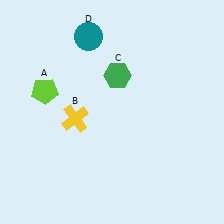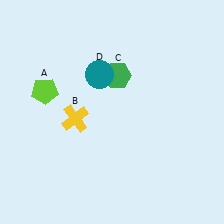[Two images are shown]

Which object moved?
The teal circle (D) moved down.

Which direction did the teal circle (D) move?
The teal circle (D) moved down.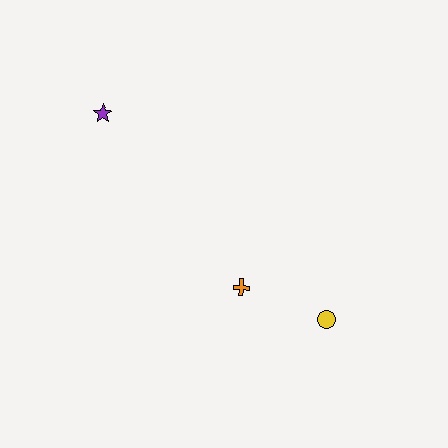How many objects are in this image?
There are 3 objects.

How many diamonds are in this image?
There are no diamonds.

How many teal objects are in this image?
There are no teal objects.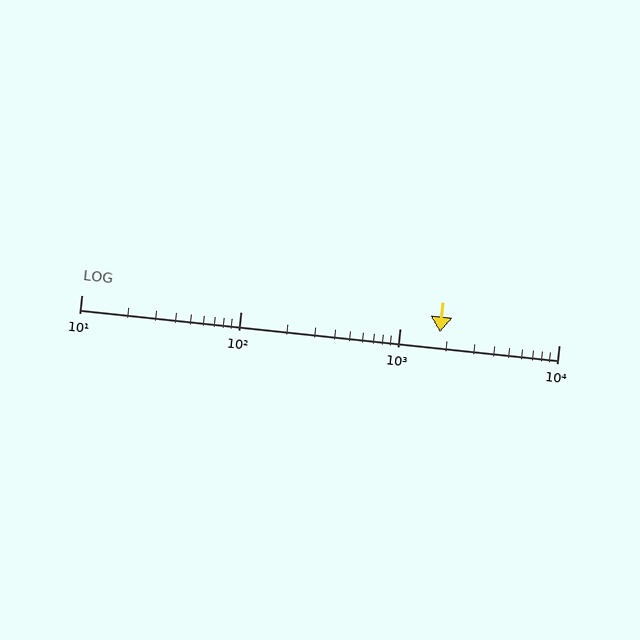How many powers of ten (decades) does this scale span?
The scale spans 3 decades, from 10 to 10000.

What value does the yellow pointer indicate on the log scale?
The pointer indicates approximately 1800.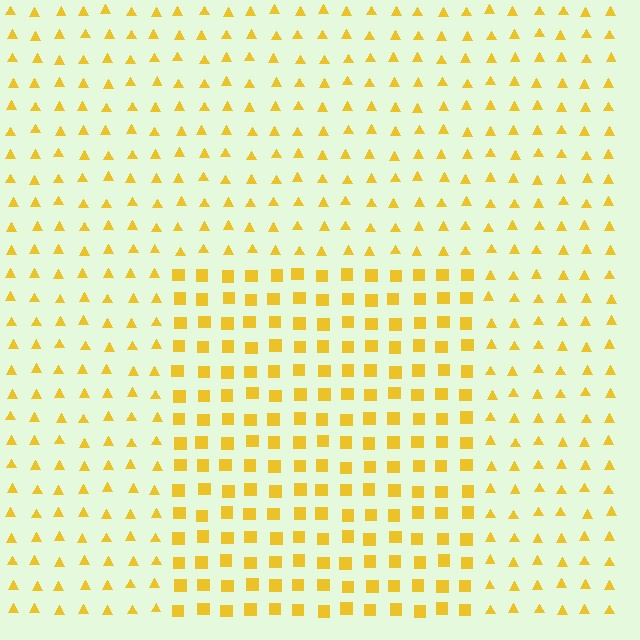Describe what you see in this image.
The image is filled with small yellow elements arranged in a uniform grid. A rectangle-shaped region contains squares, while the surrounding area contains triangles. The boundary is defined purely by the change in element shape.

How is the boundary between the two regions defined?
The boundary is defined by a change in element shape: squares inside vs. triangles outside. All elements share the same color and spacing.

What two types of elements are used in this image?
The image uses squares inside the rectangle region and triangles outside it.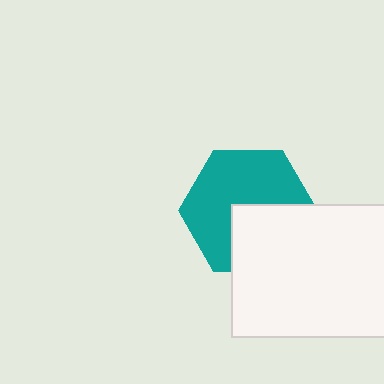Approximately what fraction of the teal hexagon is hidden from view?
Roughly 38% of the teal hexagon is hidden behind the white rectangle.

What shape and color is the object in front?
The object in front is a white rectangle.